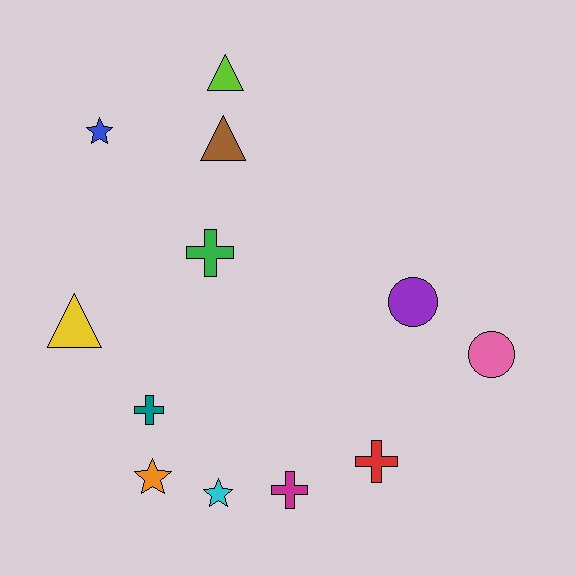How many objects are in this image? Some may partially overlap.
There are 12 objects.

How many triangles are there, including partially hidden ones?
There are 3 triangles.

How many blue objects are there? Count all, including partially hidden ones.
There is 1 blue object.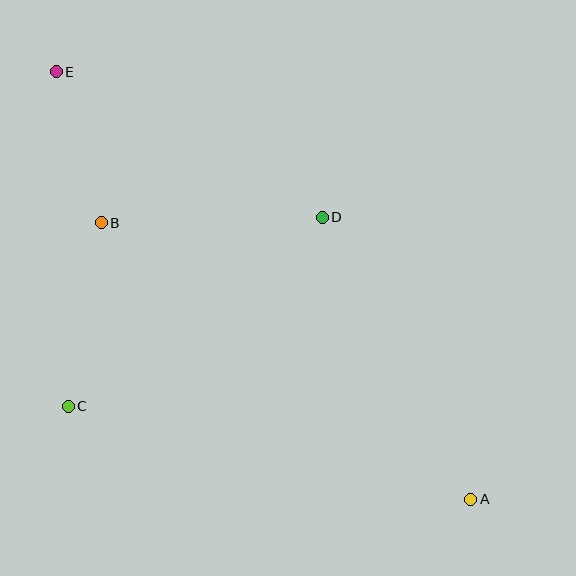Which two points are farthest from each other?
Points A and E are farthest from each other.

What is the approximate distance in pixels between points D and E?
The distance between D and E is approximately 303 pixels.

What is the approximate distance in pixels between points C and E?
The distance between C and E is approximately 335 pixels.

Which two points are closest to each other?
Points B and E are closest to each other.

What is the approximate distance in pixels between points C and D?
The distance between C and D is approximately 316 pixels.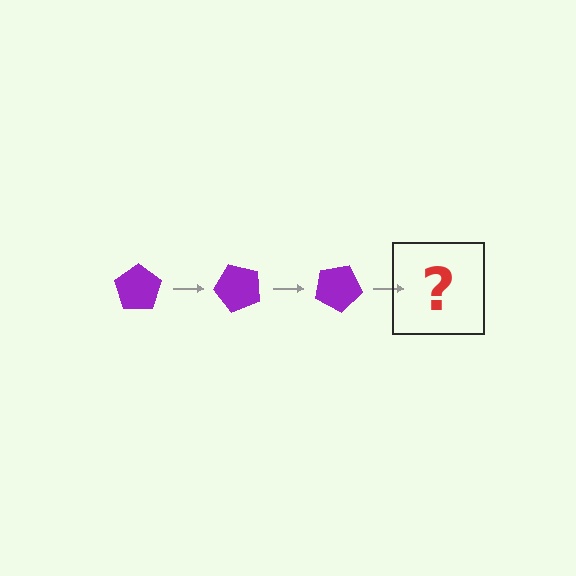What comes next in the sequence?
The next element should be a purple pentagon rotated 150 degrees.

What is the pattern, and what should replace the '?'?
The pattern is that the pentagon rotates 50 degrees each step. The '?' should be a purple pentagon rotated 150 degrees.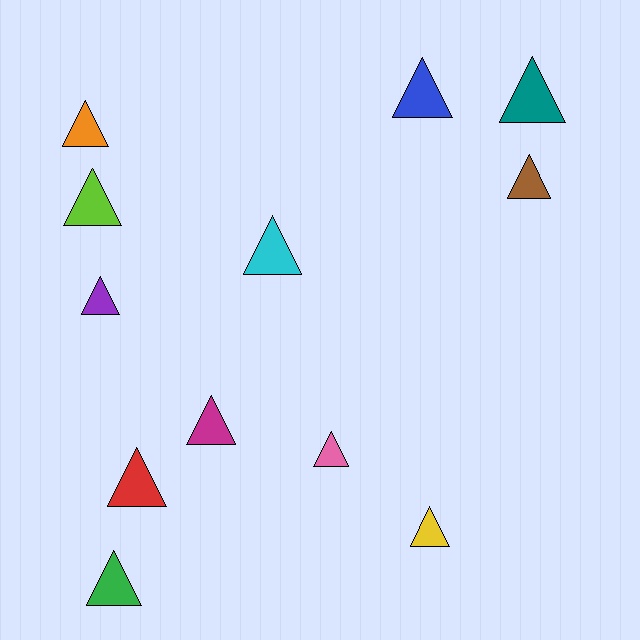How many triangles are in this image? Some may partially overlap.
There are 12 triangles.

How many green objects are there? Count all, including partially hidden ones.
There is 1 green object.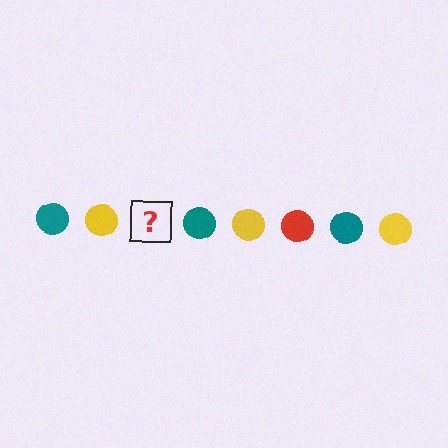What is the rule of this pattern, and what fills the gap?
The rule is that the pattern cycles through teal, yellow, red circles. The gap should be filled with a red circle.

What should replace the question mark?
The question mark should be replaced with a red circle.